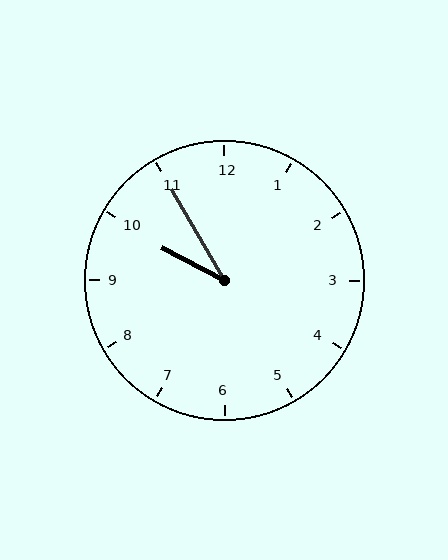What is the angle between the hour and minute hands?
Approximately 32 degrees.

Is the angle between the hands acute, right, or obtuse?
It is acute.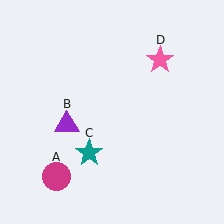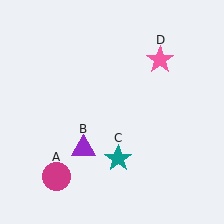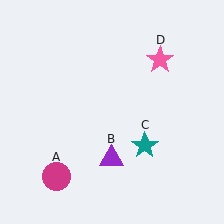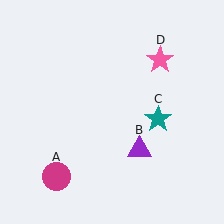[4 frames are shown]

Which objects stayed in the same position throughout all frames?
Magenta circle (object A) and pink star (object D) remained stationary.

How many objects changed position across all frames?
2 objects changed position: purple triangle (object B), teal star (object C).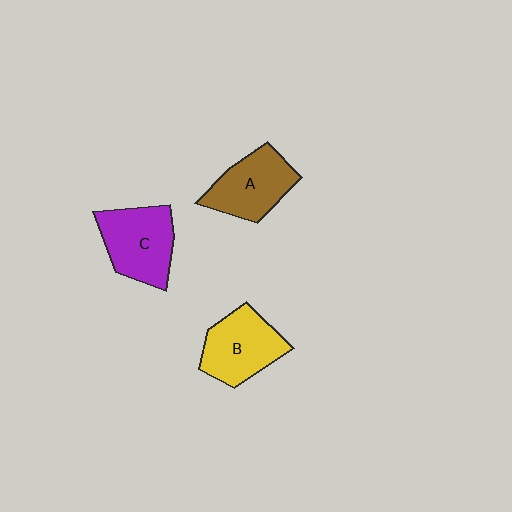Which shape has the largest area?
Shape C (purple).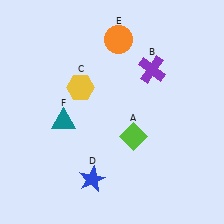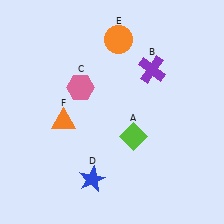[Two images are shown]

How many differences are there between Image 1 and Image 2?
There are 2 differences between the two images.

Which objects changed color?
C changed from yellow to pink. F changed from teal to orange.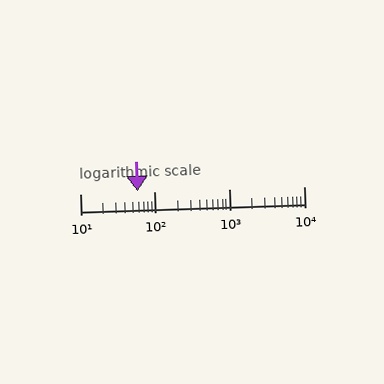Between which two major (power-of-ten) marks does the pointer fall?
The pointer is between 10 and 100.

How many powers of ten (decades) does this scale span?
The scale spans 3 decades, from 10 to 10000.